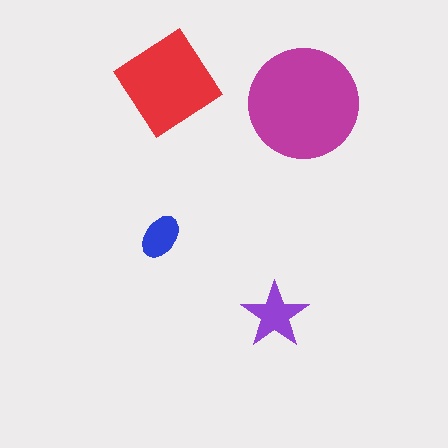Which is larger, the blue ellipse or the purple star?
The purple star.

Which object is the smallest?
The blue ellipse.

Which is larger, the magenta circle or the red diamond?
The magenta circle.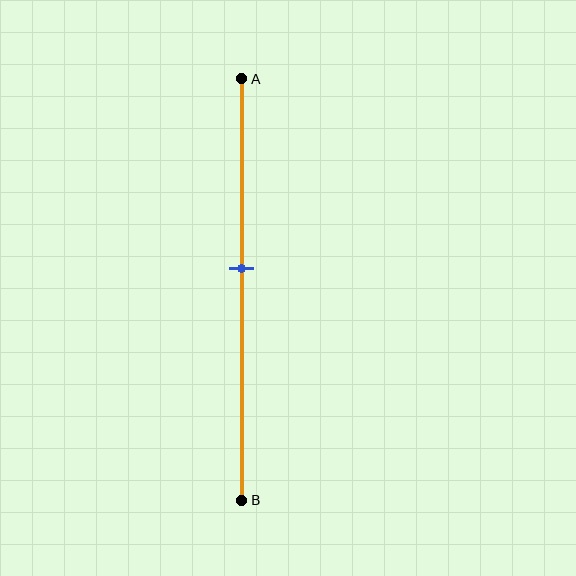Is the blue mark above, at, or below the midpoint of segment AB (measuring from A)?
The blue mark is above the midpoint of segment AB.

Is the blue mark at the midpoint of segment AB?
No, the mark is at about 45% from A, not at the 50% midpoint.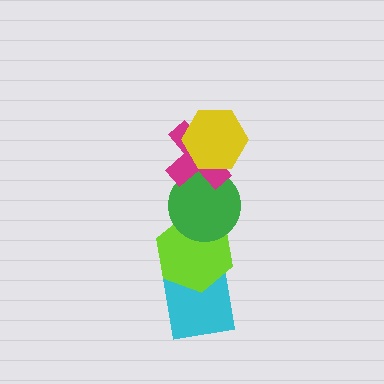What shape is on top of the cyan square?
The lime hexagon is on top of the cyan square.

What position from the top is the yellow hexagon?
The yellow hexagon is 1st from the top.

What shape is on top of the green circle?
The magenta cross is on top of the green circle.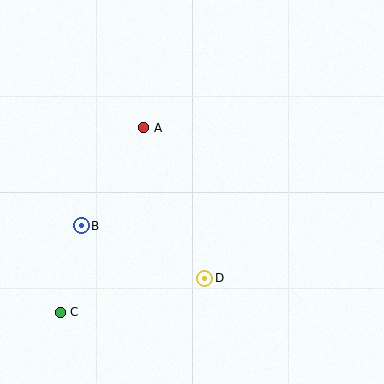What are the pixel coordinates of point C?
Point C is at (60, 312).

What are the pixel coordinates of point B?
Point B is at (81, 226).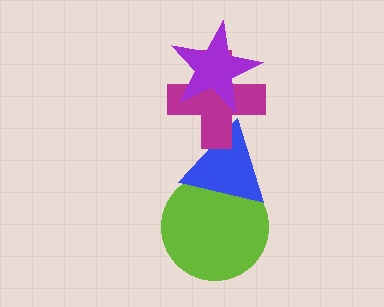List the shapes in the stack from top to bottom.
From top to bottom: the purple star, the magenta cross, the blue triangle, the lime circle.